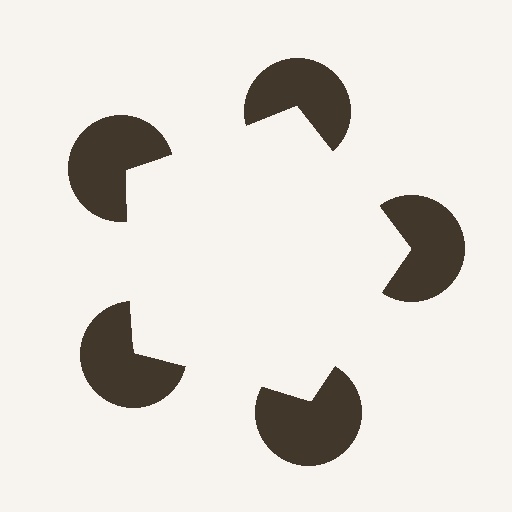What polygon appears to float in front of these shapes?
An illusory pentagon — its edges are inferred from the aligned wedge cuts in the pac-man discs, not physically drawn.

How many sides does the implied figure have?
5 sides.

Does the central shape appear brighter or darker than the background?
It typically appears slightly brighter than the background, even though no actual brightness change is drawn.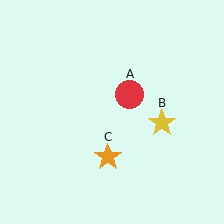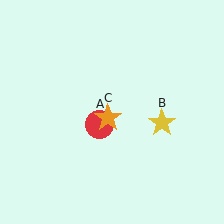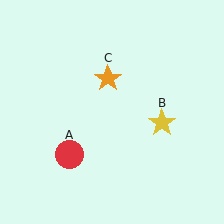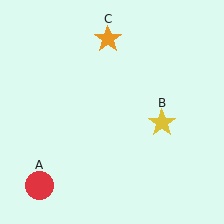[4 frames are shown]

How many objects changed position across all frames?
2 objects changed position: red circle (object A), orange star (object C).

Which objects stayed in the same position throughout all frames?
Yellow star (object B) remained stationary.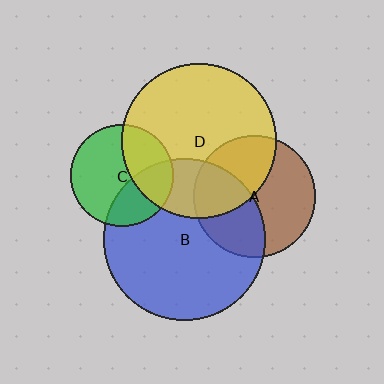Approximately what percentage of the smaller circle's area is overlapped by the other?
Approximately 35%.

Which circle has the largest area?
Circle B (blue).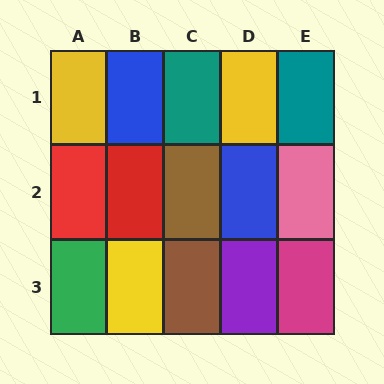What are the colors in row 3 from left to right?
Green, yellow, brown, purple, magenta.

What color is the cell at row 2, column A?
Red.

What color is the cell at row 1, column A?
Yellow.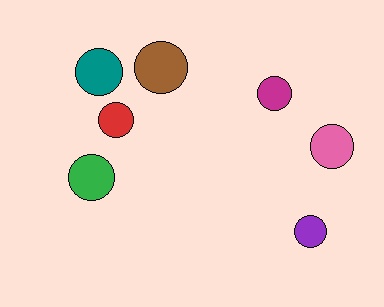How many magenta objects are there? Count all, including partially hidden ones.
There is 1 magenta object.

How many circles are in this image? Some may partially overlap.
There are 7 circles.